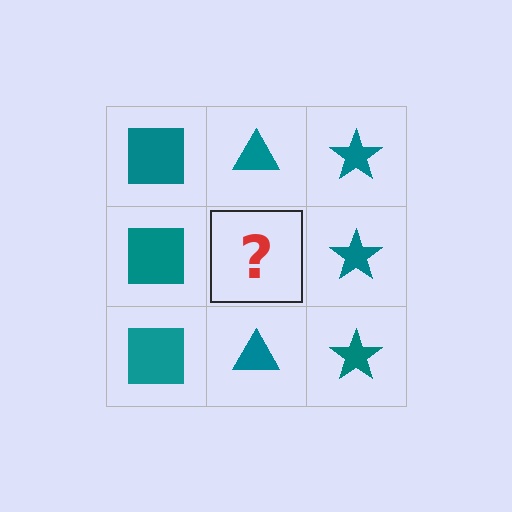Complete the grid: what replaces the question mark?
The question mark should be replaced with a teal triangle.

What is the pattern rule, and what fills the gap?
The rule is that each column has a consistent shape. The gap should be filled with a teal triangle.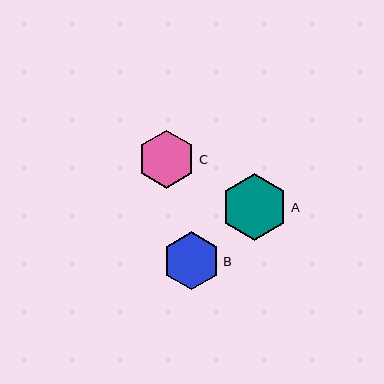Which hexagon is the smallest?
Hexagon B is the smallest with a size of approximately 57 pixels.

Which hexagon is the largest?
Hexagon A is the largest with a size of approximately 67 pixels.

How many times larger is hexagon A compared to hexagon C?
Hexagon A is approximately 1.2 times the size of hexagon C.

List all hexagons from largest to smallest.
From largest to smallest: A, C, B.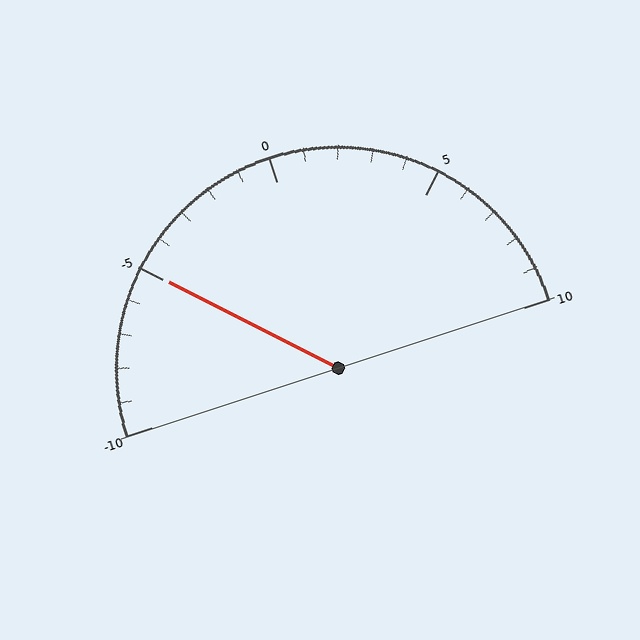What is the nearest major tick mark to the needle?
The nearest major tick mark is -5.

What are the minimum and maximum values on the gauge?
The gauge ranges from -10 to 10.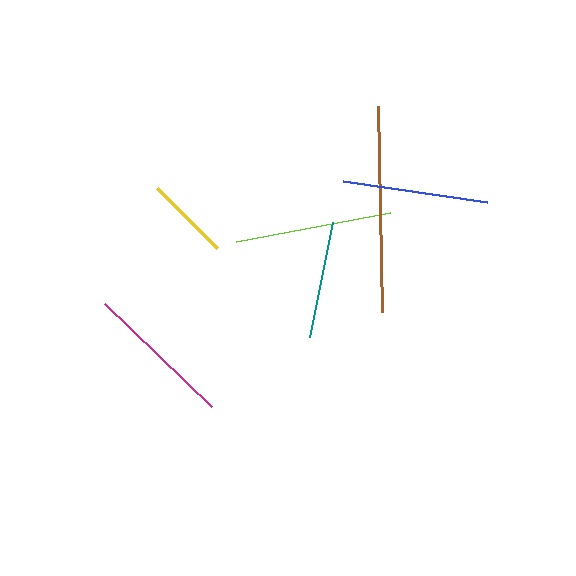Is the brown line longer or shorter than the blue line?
The brown line is longer than the blue line.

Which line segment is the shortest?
The yellow line is the shortest at approximately 85 pixels.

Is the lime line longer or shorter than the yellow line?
The lime line is longer than the yellow line.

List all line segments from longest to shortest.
From longest to shortest: brown, lime, magenta, blue, teal, yellow.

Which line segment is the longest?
The brown line is the longest at approximately 206 pixels.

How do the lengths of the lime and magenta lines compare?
The lime and magenta lines are approximately the same length.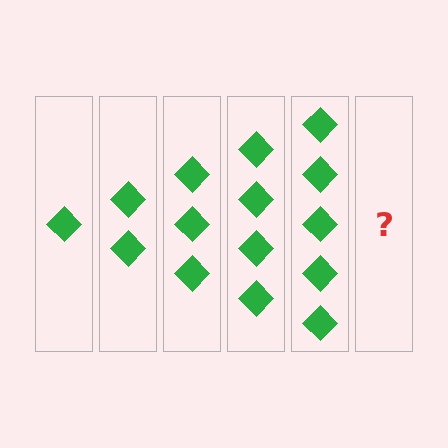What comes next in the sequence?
The next element should be 6 diamonds.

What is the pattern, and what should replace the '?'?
The pattern is that each step adds one more diamond. The '?' should be 6 diamonds.